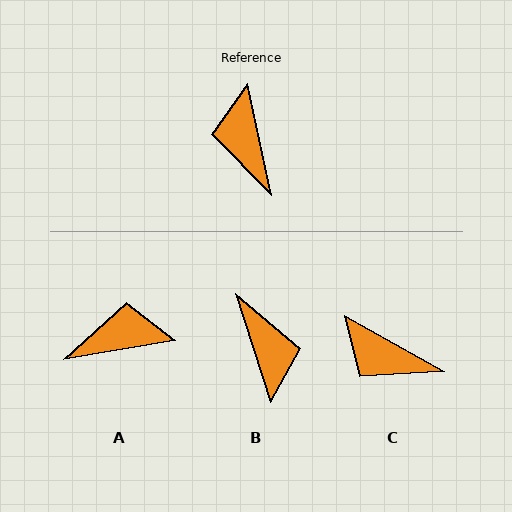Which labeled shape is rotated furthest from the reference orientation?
B, about 174 degrees away.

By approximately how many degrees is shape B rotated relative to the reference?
Approximately 174 degrees clockwise.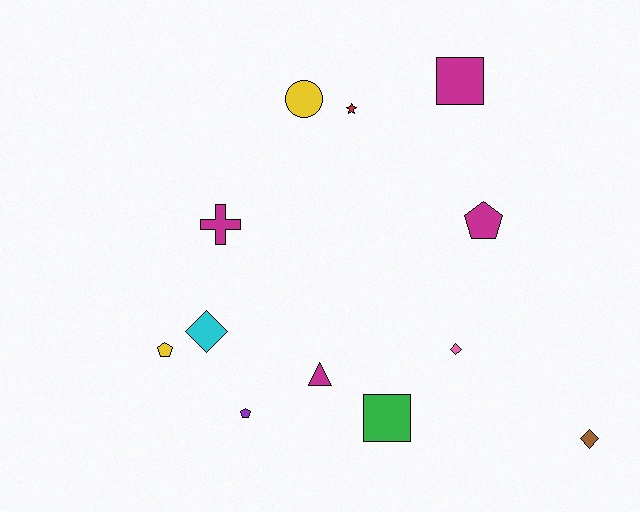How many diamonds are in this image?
There are 3 diamonds.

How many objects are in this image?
There are 12 objects.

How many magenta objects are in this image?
There are 4 magenta objects.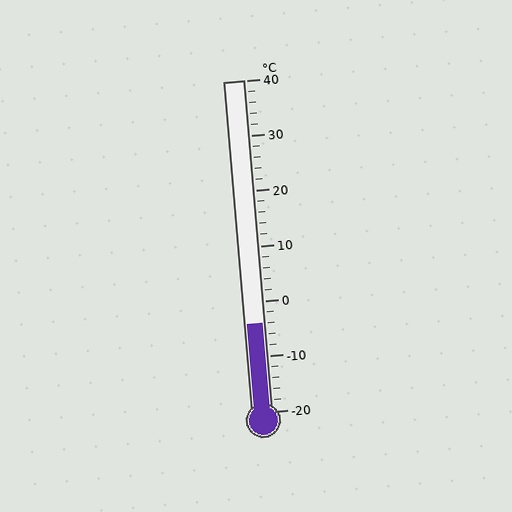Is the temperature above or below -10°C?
The temperature is above -10°C.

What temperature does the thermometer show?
The thermometer shows approximately -4°C.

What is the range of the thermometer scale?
The thermometer scale ranges from -20°C to 40°C.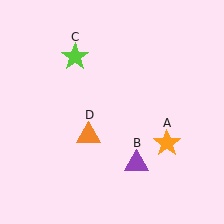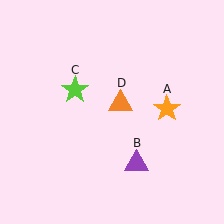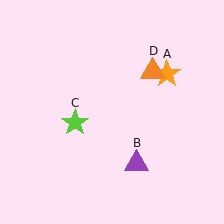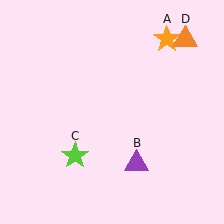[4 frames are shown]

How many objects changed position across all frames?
3 objects changed position: orange star (object A), lime star (object C), orange triangle (object D).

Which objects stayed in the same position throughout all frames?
Purple triangle (object B) remained stationary.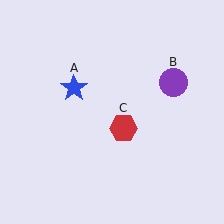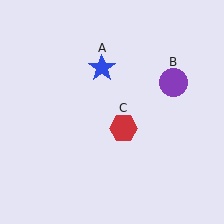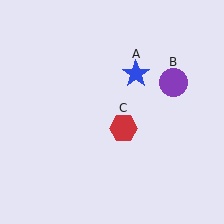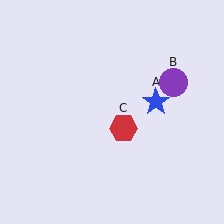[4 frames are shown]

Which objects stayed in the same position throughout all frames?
Purple circle (object B) and red hexagon (object C) remained stationary.